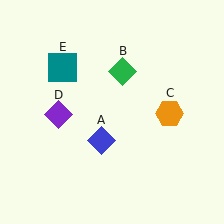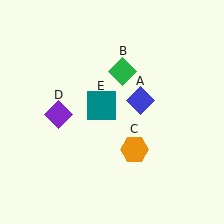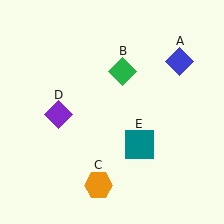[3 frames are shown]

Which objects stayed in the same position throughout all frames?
Green diamond (object B) and purple diamond (object D) remained stationary.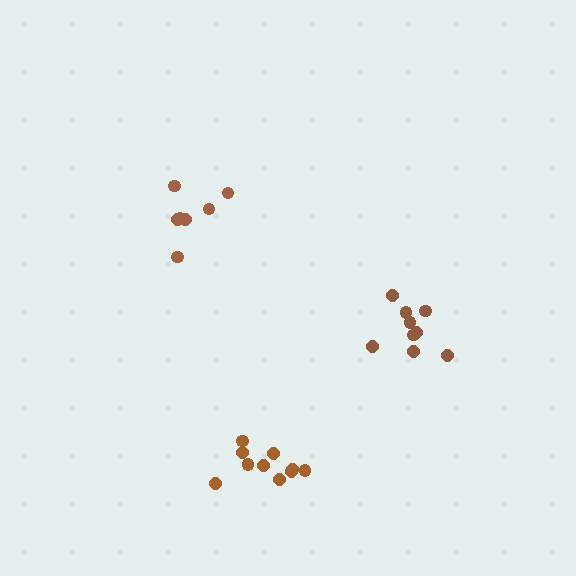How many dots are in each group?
Group 1: 10 dots, Group 2: 7 dots, Group 3: 9 dots (26 total).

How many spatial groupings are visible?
There are 3 spatial groupings.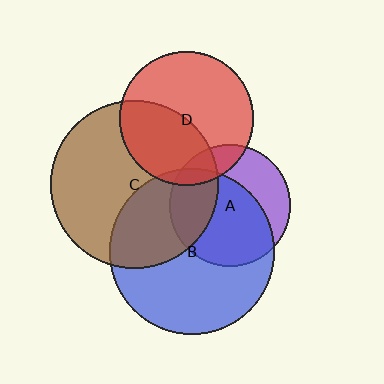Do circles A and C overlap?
Yes.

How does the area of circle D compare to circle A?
Approximately 1.2 times.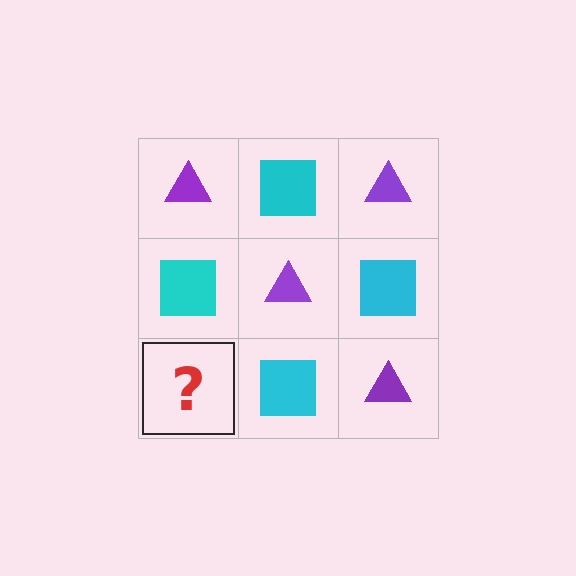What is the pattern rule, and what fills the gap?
The rule is that it alternates purple triangle and cyan square in a checkerboard pattern. The gap should be filled with a purple triangle.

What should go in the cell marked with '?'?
The missing cell should contain a purple triangle.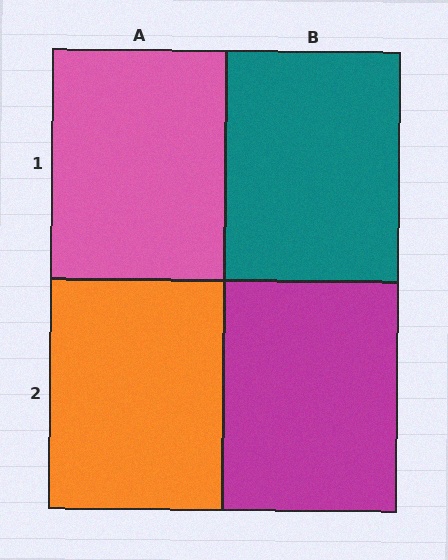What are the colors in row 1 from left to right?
Pink, teal.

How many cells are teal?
1 cell is teal.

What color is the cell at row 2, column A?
Orange.